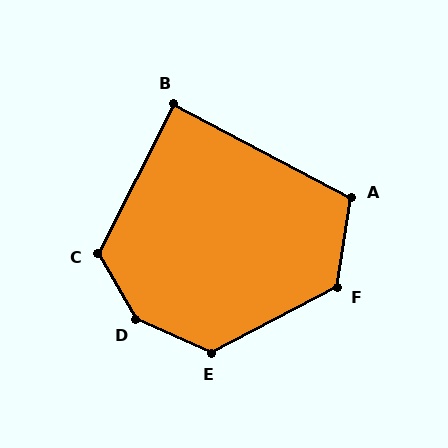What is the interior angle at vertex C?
Approximately 123 degrees (obtuse).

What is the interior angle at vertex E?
Approximately 128 degrees (obtuse).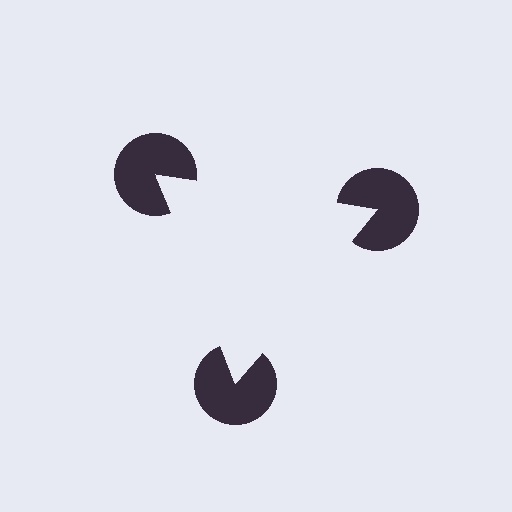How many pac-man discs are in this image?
There are 3 — one at each vertex of the illusory triangle.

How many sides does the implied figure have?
3 sides.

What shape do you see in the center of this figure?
An illusory triangle — its edges are inferred from the aligned wedge cuts in the pac-man discs, not physically drawn.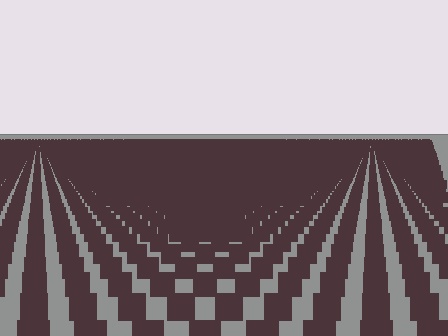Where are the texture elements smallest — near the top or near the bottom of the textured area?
Near the top.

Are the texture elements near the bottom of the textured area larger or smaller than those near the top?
Larger. Near the bottom, elements are closer to the viewer and appear at a bigger on-screen size.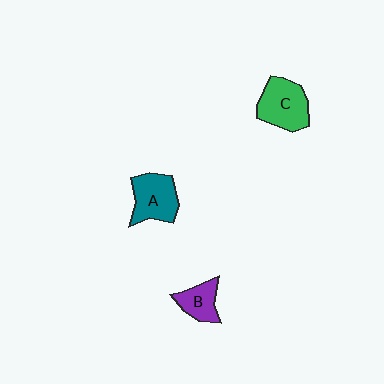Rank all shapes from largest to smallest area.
From largest to smallest: C (green), A (teal), B (purple).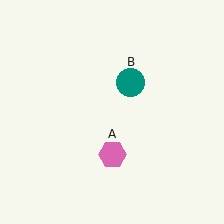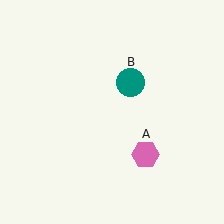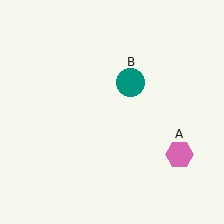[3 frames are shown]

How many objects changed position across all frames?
1 object changed position: pink hexagon (object A).